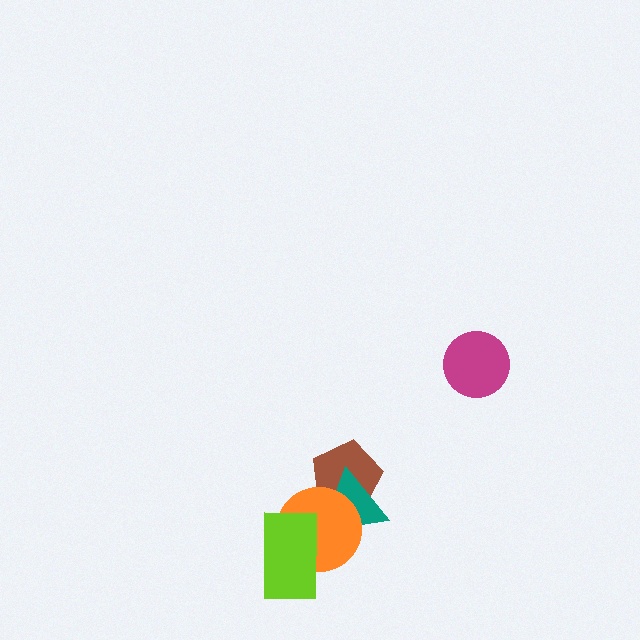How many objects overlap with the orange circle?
3 objects overlap with the orange circle.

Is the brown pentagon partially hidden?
Yes, it is partially covered by another shape.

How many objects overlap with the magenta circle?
0 objects overlap with the magenta circle.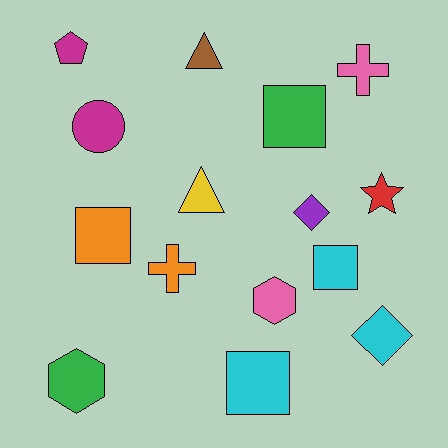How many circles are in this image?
There is 1 circle.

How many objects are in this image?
There are 15 objects.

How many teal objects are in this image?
There are no teal objects.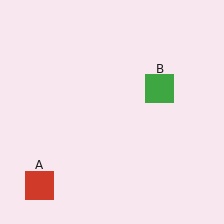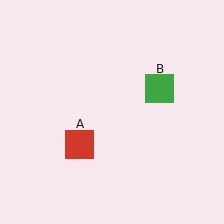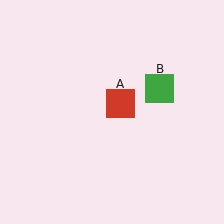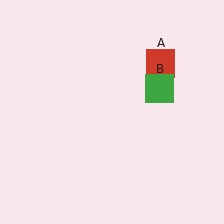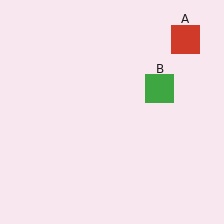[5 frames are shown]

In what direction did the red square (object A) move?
The red square (object A) moved up and to the right.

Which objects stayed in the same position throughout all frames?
Green square (object B) remained stationary.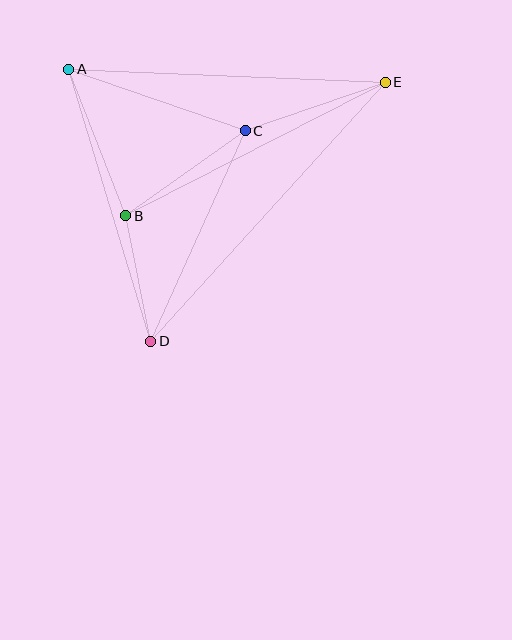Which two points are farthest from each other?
Points D and E are farthest from each other.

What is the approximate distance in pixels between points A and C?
The distance between A and C is approximately 187 pixels.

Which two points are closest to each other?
Points B and D are closest to each other.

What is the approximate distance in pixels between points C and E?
The distance between C and E is approximately 148 pixels.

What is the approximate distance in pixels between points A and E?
The distance between A and E is approximately 317 pixels.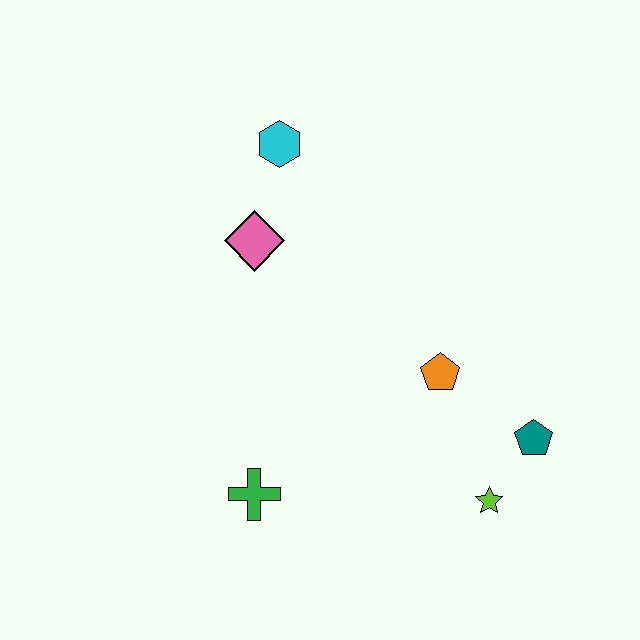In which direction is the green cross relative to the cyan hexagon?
The green cross is below the cyan hexagon.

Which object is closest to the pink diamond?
The cyan hexagon is closest to the pink diamond.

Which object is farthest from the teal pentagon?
The cyan hexagon is farthest from the teal pentagon.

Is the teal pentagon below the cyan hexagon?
Yes